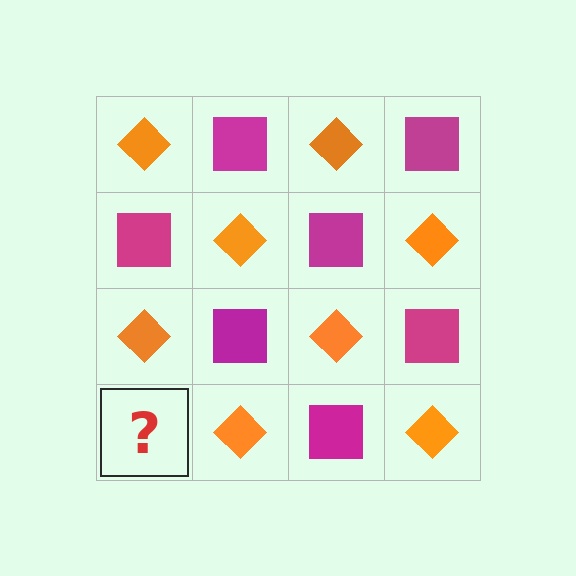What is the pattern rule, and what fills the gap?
The rule is that it alternates orange diamond and magenta square in a checkerboard pattern. The gap should be filled with a magenta square.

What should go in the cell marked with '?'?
The missing cell should contain a magenta square.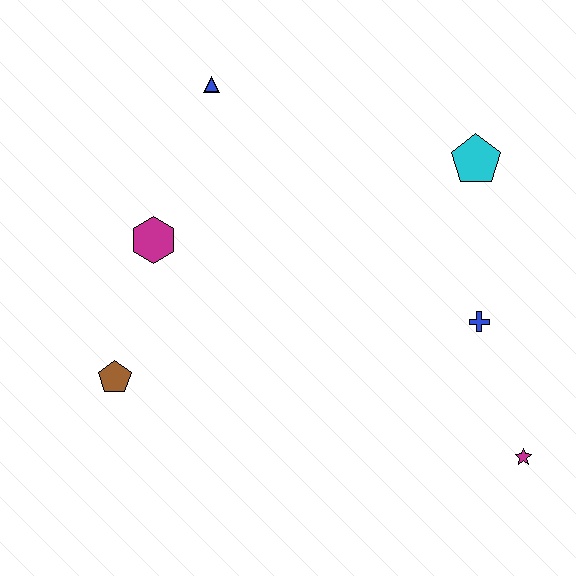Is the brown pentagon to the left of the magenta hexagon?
Yes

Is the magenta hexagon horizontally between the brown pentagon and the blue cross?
Yes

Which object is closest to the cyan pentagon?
The blue cross is closest to the cyan pentagon.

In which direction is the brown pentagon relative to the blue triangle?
The brown pentagon is below the blue triangle.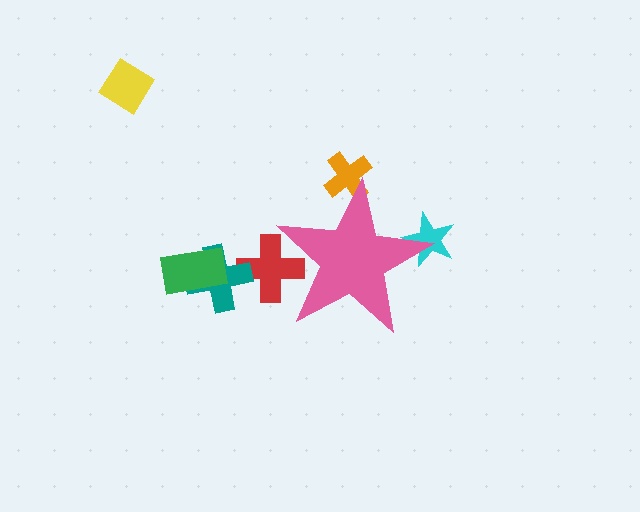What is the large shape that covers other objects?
A pink star.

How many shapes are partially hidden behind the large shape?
3 shapes are partially hidden.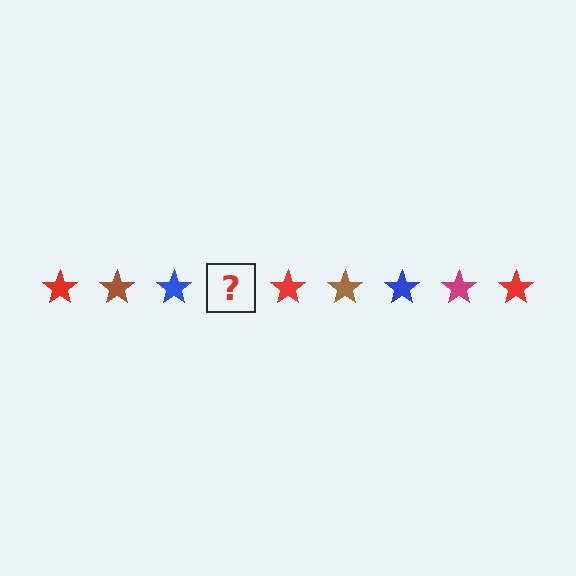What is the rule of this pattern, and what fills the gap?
The rule is that the pattern cycles through red, brown, blue, magenta stars. The gap should be filled with a magenta star.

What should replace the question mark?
The question mark should be replaced with a magenta star.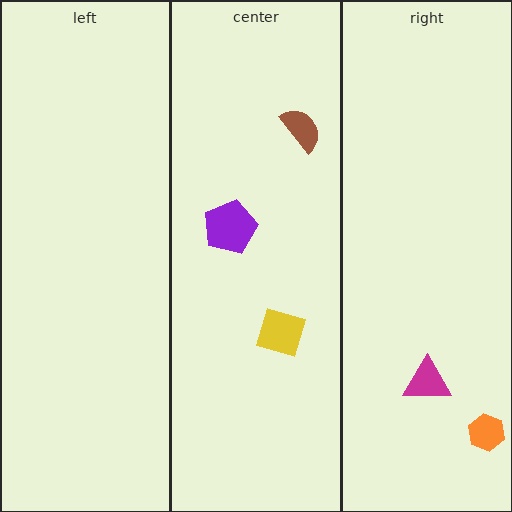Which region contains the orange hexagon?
The right region.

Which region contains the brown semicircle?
The center region.